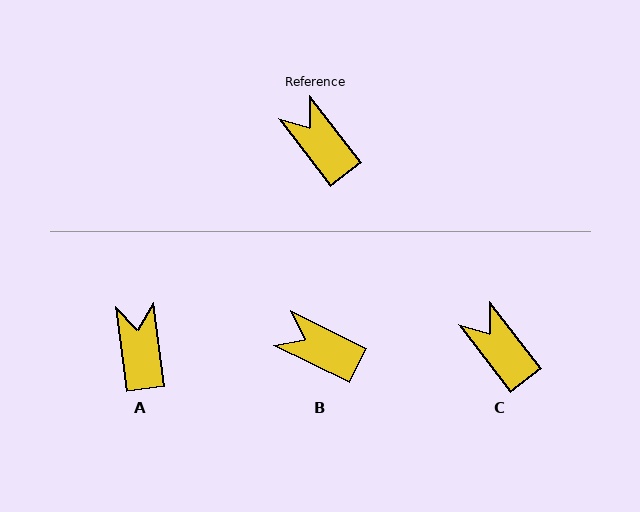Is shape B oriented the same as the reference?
No, it is off by about 27 degrees.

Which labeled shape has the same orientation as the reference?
C.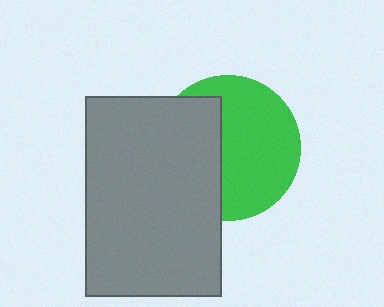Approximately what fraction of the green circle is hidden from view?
Roughly 41% of the green circle is hidden behind the gray rectangle.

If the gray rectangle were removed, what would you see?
You would see the complete green circle.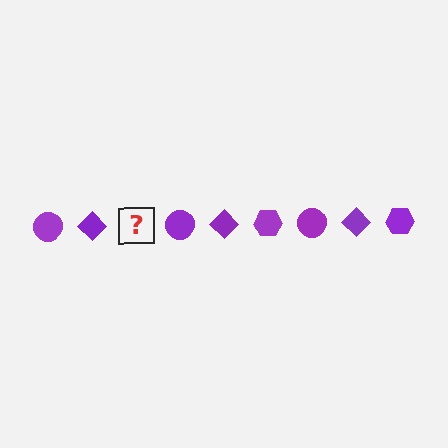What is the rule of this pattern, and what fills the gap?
The rule is that the pattern cycles through circle, diamond, hexagon shapes in purple. The gap should be filled with a purple hexagon.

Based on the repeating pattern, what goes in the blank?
The blank should be a purple hexagon.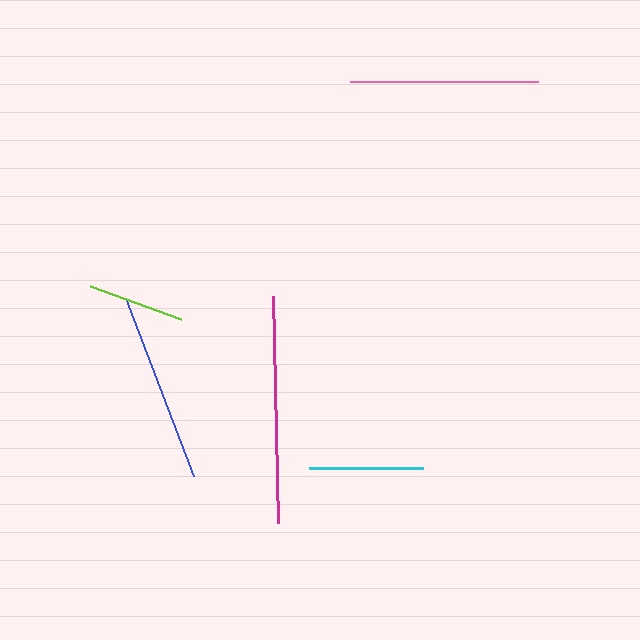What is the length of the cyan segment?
The cyan segment is approximately 114 pixels long.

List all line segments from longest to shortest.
From longest to shortest: magenta, blue, pink, cyan, lime.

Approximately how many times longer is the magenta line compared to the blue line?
The magenta line is approximately 1.2 times the length of the blue line.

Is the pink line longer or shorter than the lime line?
The pink line is longer than the lime line.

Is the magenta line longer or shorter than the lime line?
The magenta line is longer than the lime line.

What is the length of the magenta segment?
The magenta segment is approximately 226 pixels long.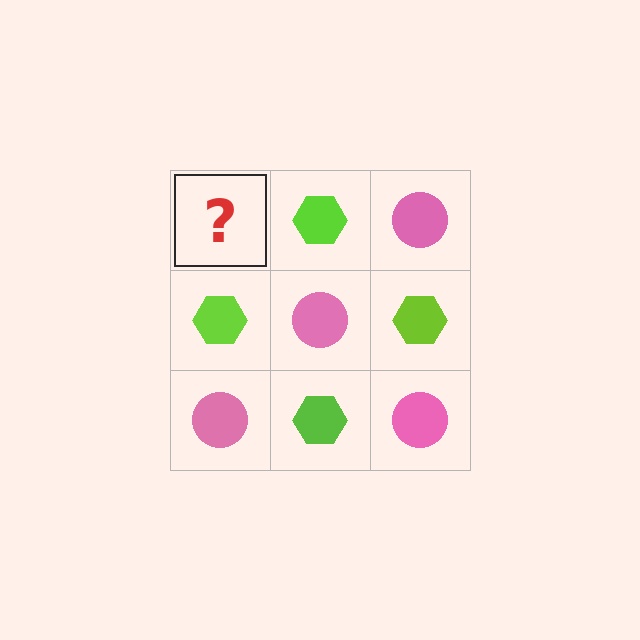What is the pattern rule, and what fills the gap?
The rule is that it alternates pink circle and lime hexagon in a checkerboard pattern. The gap should be filled with a pink circle.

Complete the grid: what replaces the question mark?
The question mark should be replaced with a pink circle.